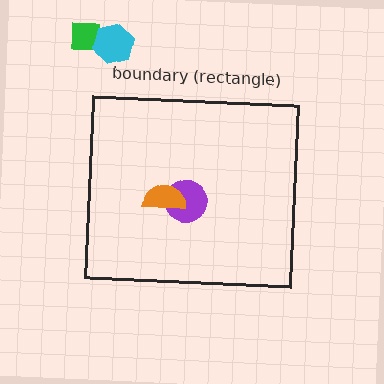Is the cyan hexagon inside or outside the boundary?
Outside.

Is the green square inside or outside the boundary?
Outside.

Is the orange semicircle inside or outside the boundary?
Inside.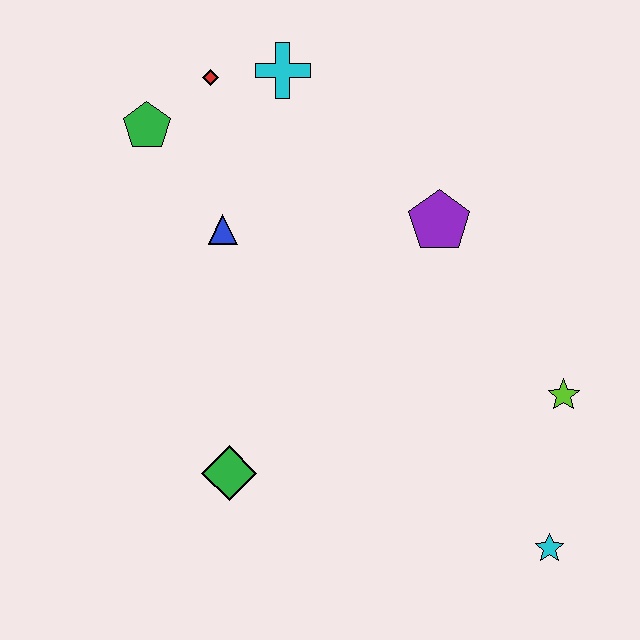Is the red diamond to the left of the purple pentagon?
Yes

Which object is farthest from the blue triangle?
The cyan star is farthest from the blue triangle.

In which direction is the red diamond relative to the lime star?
The red diamond is to the left of the lime star.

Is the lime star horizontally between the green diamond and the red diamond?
No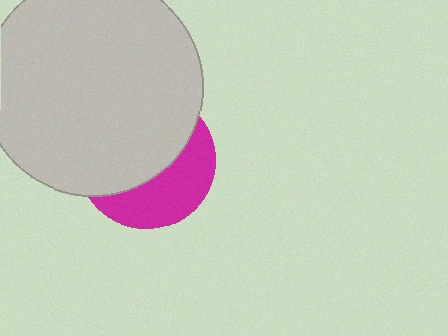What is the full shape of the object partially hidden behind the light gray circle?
The partially hidden object is a magenta circle.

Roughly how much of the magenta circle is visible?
A small part of it is visible (roughly 39%).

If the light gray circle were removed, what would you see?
You would see the complete magenta circle.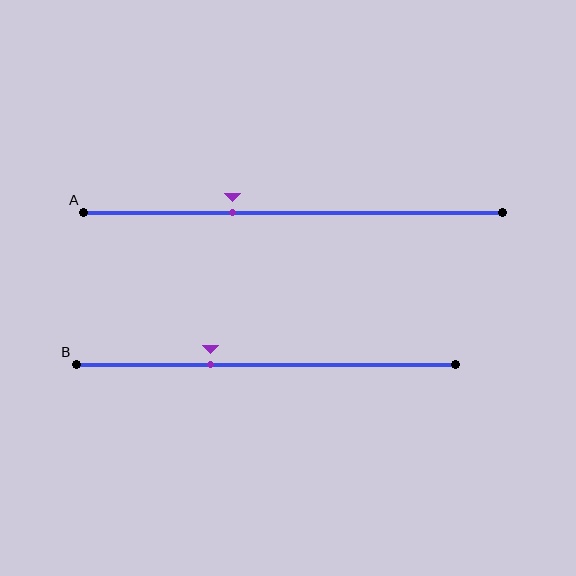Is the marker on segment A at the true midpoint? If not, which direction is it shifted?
No, the marker on segment A is shifted to the left by about 15% of the segment length.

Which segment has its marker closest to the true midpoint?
Segment B has its marker closest to the true midpoint.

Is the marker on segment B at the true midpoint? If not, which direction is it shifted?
No, the marker on segment B is shifted to the left by about 15% of the segment length.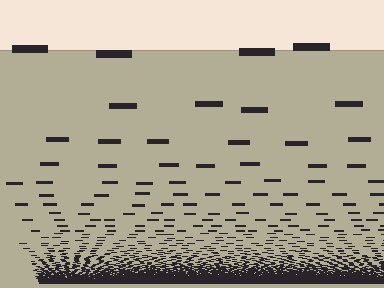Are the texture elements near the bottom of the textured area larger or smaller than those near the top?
Smaller. The gradient is inverted — elements near the bottom are smaller and denser.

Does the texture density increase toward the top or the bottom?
Density increases toward the bottom.